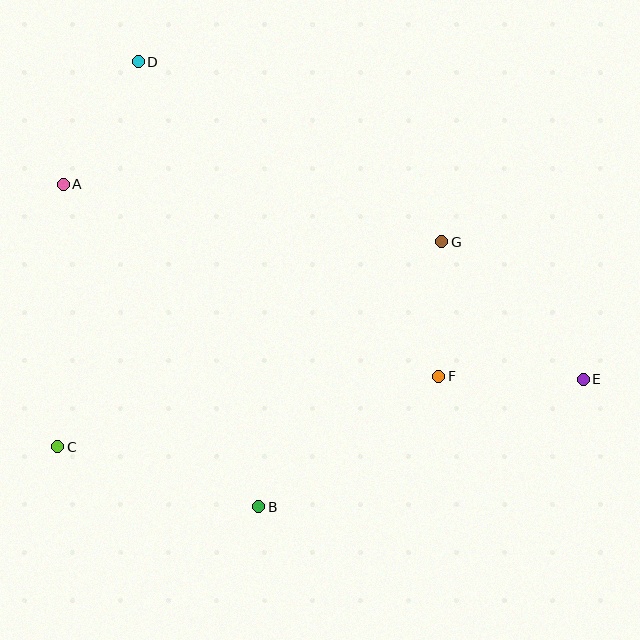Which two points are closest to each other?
Points F and G are closest to each other.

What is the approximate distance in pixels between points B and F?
The distance between B and F is approximately 222 pixels.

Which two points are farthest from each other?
Points A and E are farthest from each other.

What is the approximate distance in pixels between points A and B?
The distance between A and B is approximately 377 pixels.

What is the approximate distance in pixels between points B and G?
The distance between B and G is approximately 322 pixels.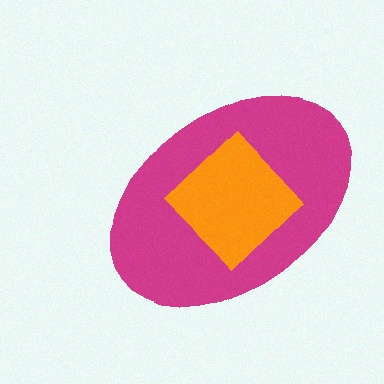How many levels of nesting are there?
2.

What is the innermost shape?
The orange diamond.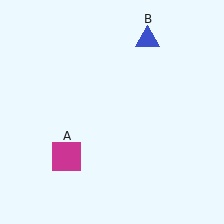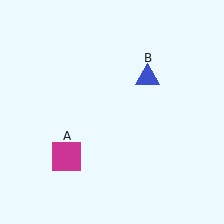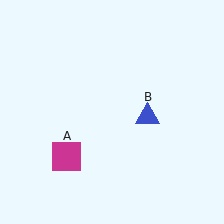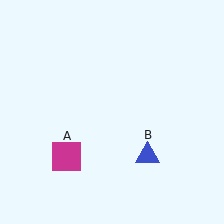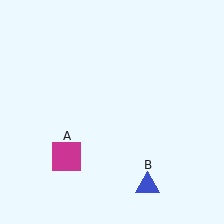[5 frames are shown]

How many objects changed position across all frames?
1 object changed position: blue triangle (object B).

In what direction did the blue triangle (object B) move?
The blue triangle (object B) moved down.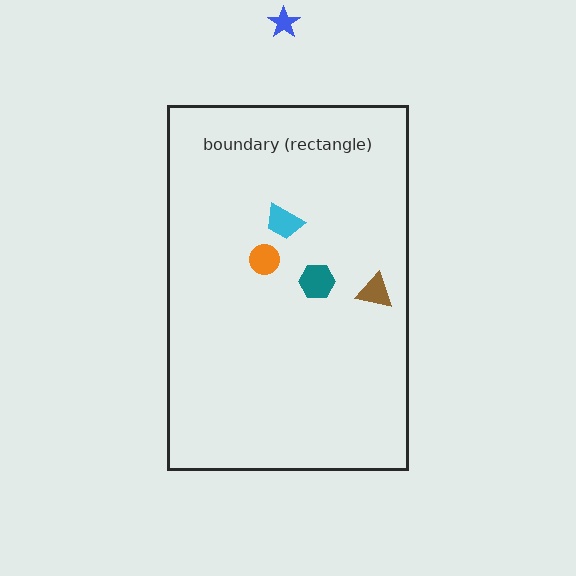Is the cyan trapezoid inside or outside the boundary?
Inside.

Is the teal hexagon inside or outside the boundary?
Inside.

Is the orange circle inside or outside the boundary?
Inside.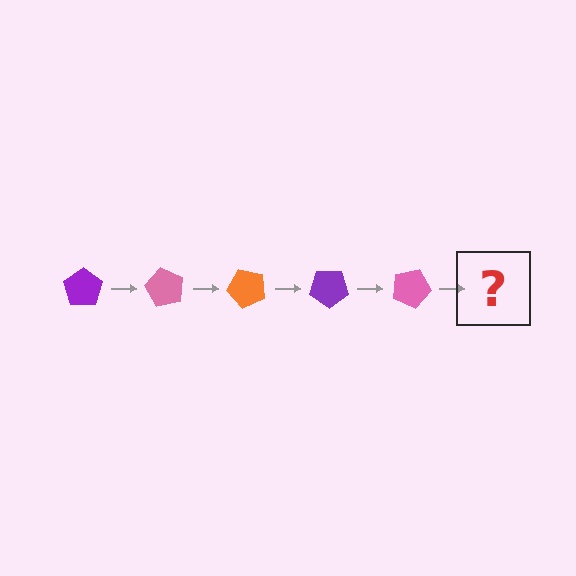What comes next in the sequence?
The next element should be an orange pentagon, rotated 300 degrees from the start.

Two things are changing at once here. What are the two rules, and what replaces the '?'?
The two rules are that it rotates 60 degrees each step and the color cycles through purple, pink, and orange. The '?' should be an orange pentagon, rotated 300 degrees from the start.